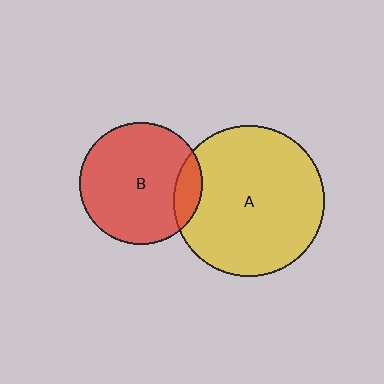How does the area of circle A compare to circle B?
Approximately 1.5 times.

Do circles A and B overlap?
Yes.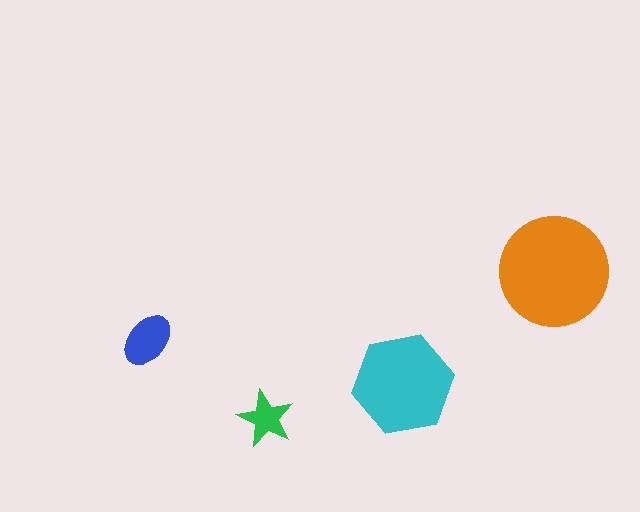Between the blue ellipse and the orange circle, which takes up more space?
The orange circle.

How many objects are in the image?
There are 4 objects in the image.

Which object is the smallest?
The green star.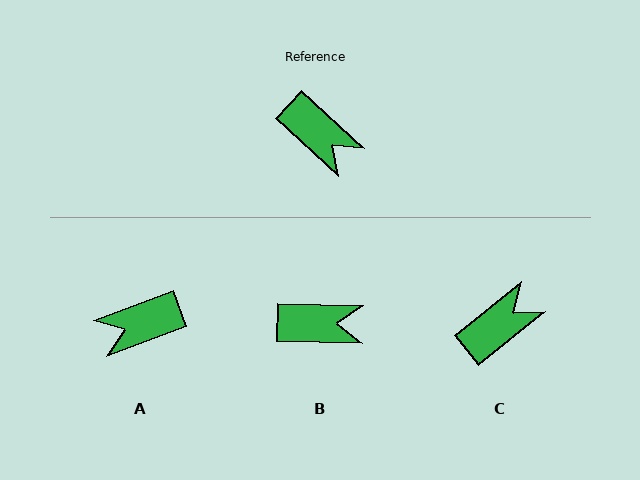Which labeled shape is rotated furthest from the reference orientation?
A, about 116 degrees away.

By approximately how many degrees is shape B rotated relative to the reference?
Approximately 42 degrees counter-clockwise.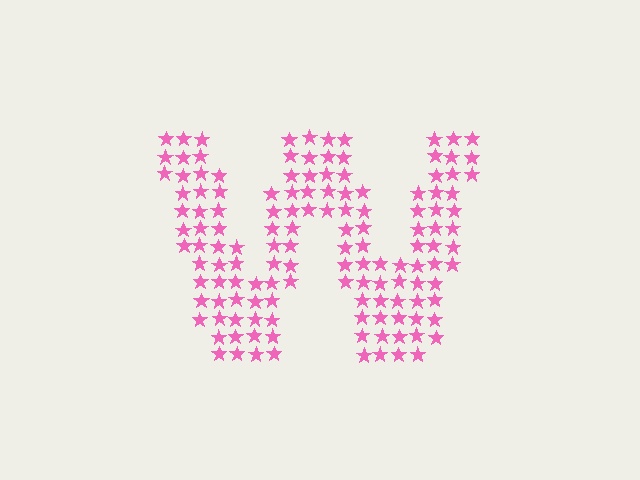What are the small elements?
The small elements are stars.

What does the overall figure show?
The overall figure shows the letter W.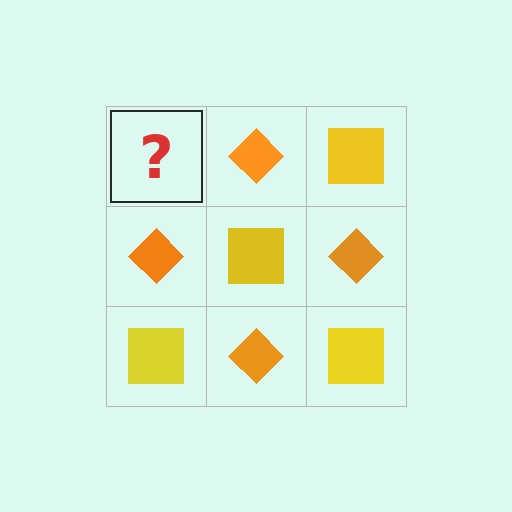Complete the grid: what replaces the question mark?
The question mark should be replaced with a yellow square.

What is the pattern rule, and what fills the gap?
The rule is that it alternates yellow square and orange diamond in a checkerboard pattern. The gap should be filled with a yellow square.